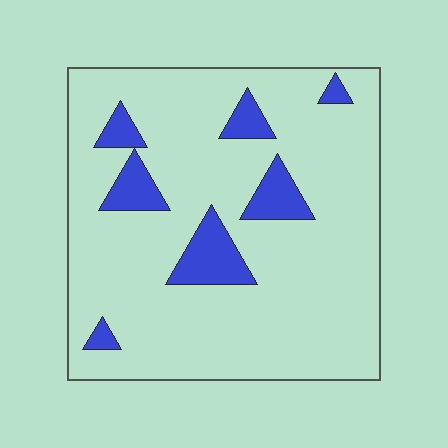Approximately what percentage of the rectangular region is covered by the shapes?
Approximately 15%.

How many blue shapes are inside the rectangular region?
7.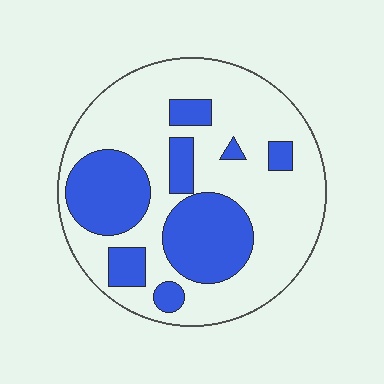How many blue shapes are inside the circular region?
8.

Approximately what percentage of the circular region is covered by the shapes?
Approximately 30%.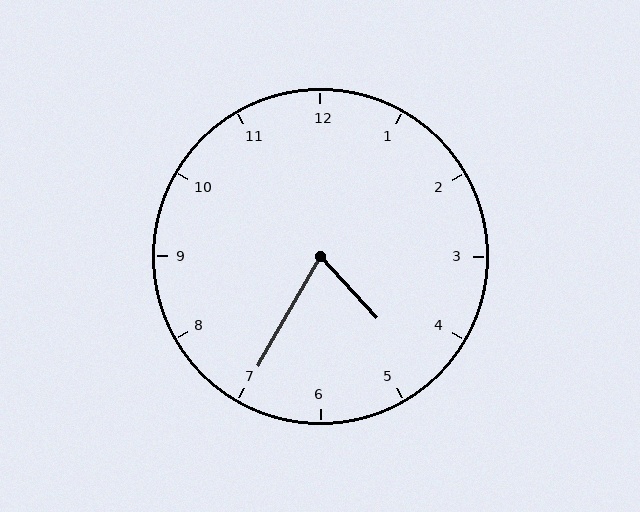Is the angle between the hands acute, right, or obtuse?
It is acute.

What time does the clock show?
4:35.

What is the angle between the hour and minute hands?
Approximately 72 degrees.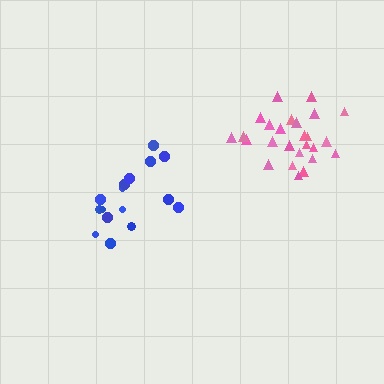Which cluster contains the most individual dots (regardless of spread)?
Pink (26).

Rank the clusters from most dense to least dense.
pink, blue.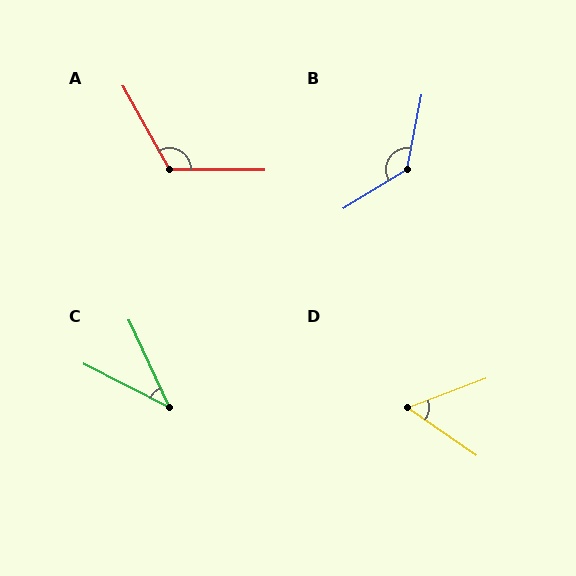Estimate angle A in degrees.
Approximately 120 degrees.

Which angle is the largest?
B, at approximately 133 degrees.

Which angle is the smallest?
C, at approximately 38 degrees.